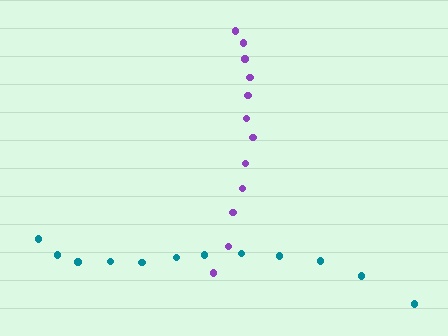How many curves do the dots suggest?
There are 2 distinct paths.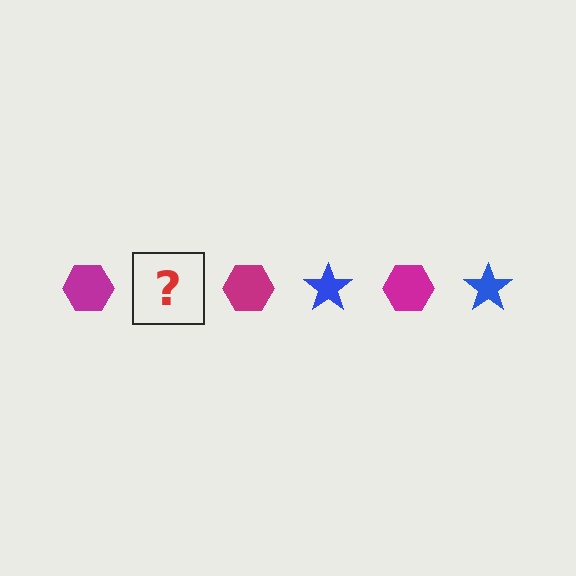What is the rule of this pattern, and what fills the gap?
The rule is that the pattern alternates between magenta hexagon and blue star. The gap should be filled with a blue star.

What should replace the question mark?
The question mark should be replaced with a blue star.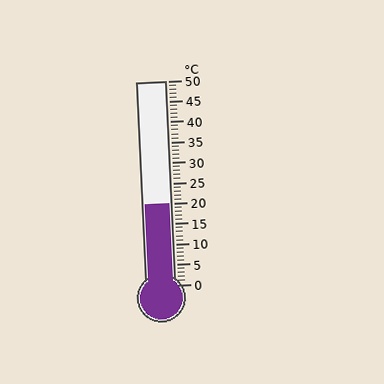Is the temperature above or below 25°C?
The temperature is below 25°C.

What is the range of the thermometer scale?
The thermometer scale ranges from 0°C to 50°C.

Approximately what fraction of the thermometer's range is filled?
The thermometer is filled to approximately 40% of its range.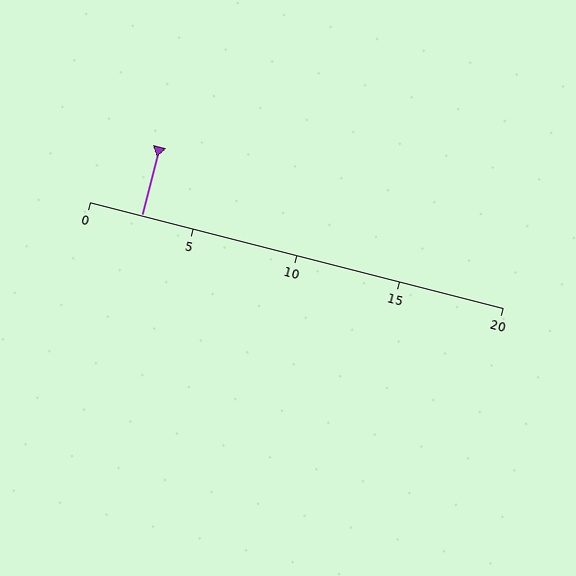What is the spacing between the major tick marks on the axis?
The major ticks are spaced 5 apart.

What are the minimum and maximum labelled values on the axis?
The axis runs from 0 to 20.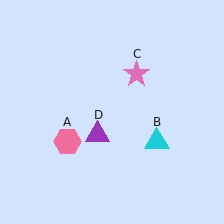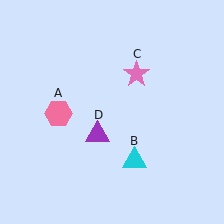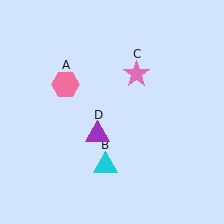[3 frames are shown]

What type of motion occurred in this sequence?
The pink hexagon (object A), cyan triangle (object B) rotated clockwise around the center of the scene.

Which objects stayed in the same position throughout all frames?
Pink star (object C) and purple triangle (object D) remained stationary.